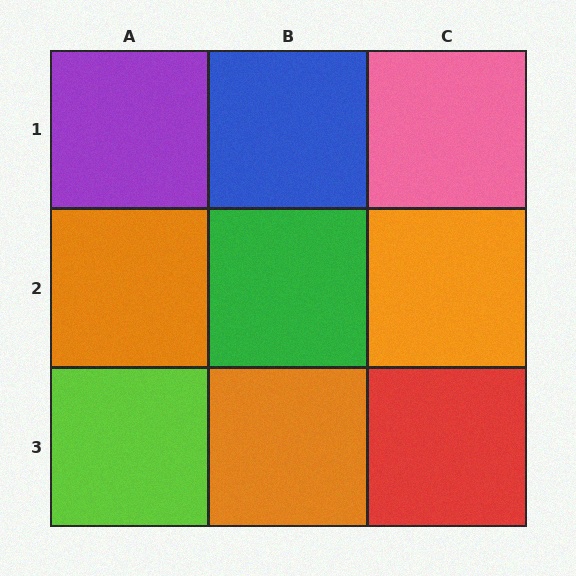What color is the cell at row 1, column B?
Blue.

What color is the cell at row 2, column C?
Orange.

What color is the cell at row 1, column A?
Purple.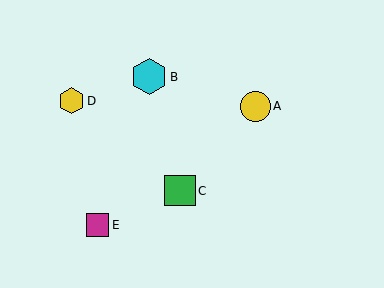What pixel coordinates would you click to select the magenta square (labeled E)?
Click at (98, 225) to select the magenta square E.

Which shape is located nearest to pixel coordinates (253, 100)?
The yellow circle (labeled A) at (256, 106) is nearest to that location.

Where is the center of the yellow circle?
The center of the yellow circle is at (256, 106).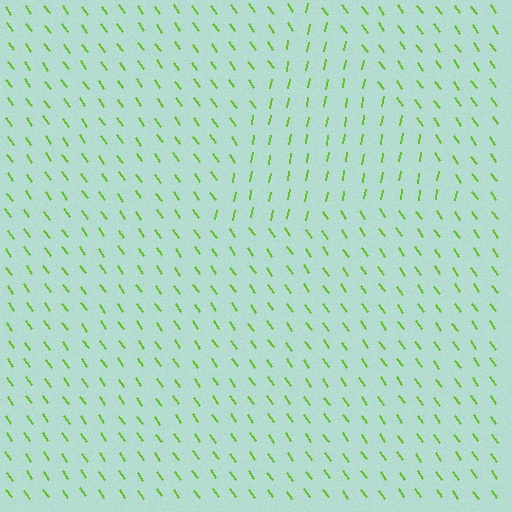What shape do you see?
I see a triangle.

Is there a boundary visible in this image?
Yes, there is a texture boundary formed by a change in line orientation.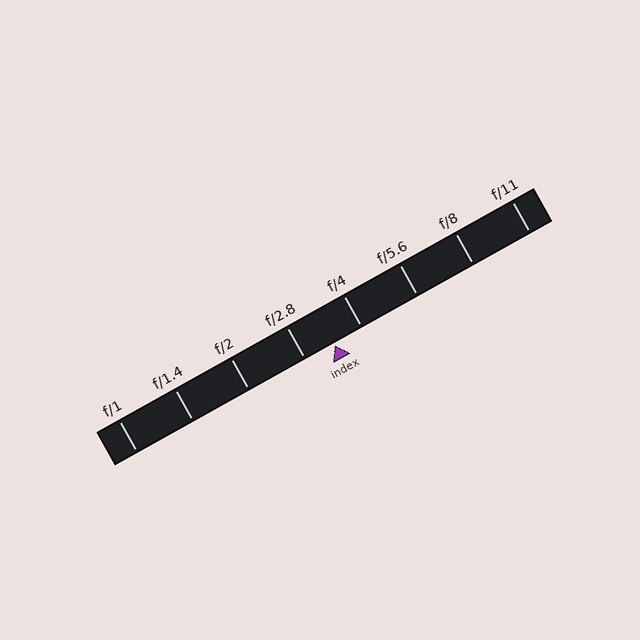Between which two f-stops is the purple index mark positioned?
The index mark is between f/2.8 and f/4.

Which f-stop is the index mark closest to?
The index mark is closest to f/4.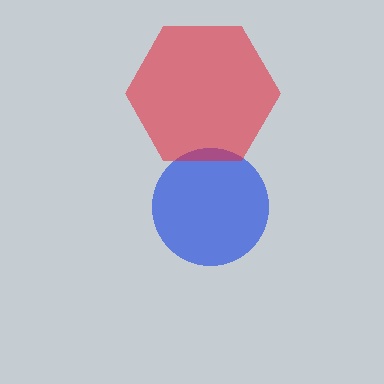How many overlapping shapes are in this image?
There are 2 overlapping shapes in the image.